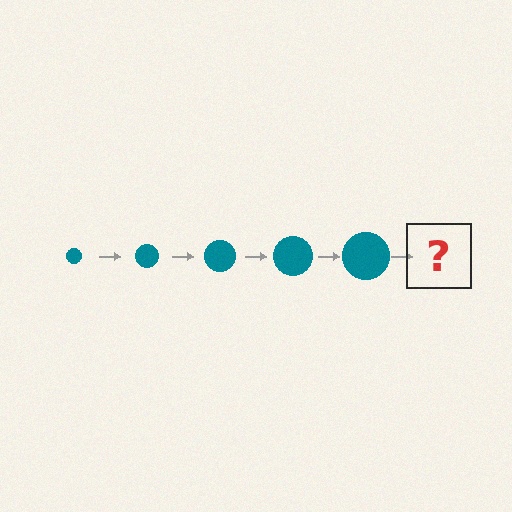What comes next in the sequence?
The next element should be a teal circle, larger than the previous one.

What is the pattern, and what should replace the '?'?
The pattern is that the circle gets progressively larger each step. The '?' should be a teal circle, larger than the previous one.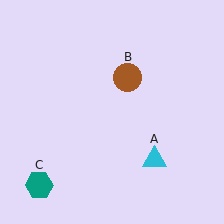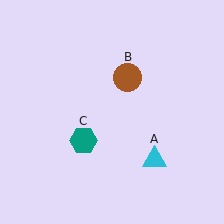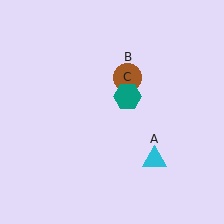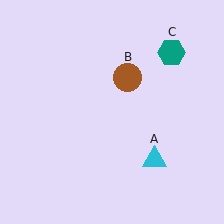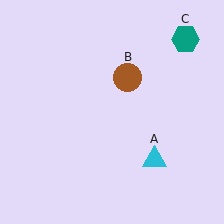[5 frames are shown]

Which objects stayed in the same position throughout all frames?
Cyan triangle (object A) and brown circle (object B) remained stationary.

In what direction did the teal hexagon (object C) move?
The teal hexagon (object C) moved up and to the right.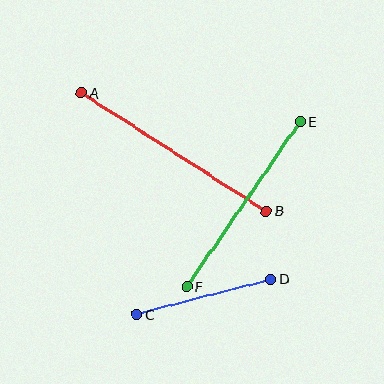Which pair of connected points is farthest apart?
Points A and B are farthest apart.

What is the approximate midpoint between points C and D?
The midpoint is at approximately (204, 297) pixels.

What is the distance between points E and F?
The distance is approximately 200 pixels.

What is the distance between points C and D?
The distance is approximately 139 pixels.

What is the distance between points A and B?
The distance is approximately 219 pixels.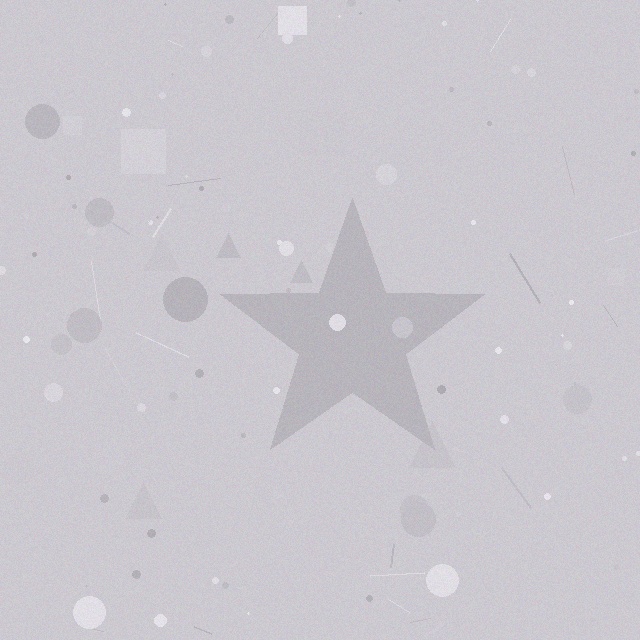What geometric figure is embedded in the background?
A star is embedded in the background.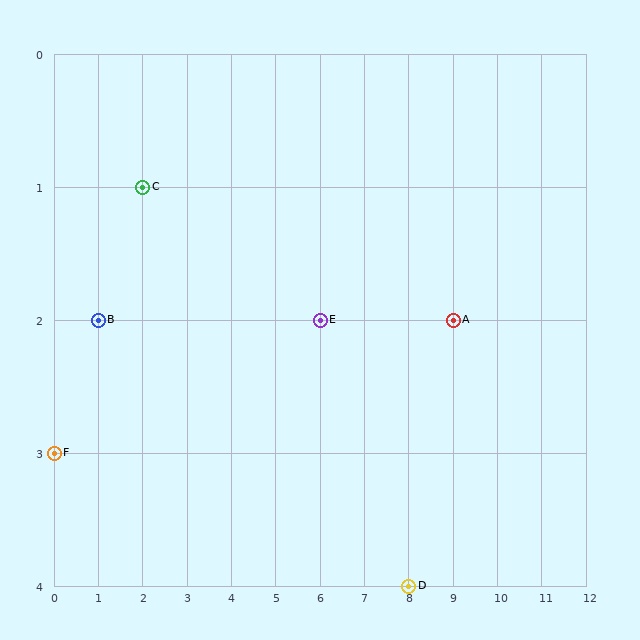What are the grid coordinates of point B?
Point B is at grid coordinates (1, 2).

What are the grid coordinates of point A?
Point A is at grid coordinates (9, 2).